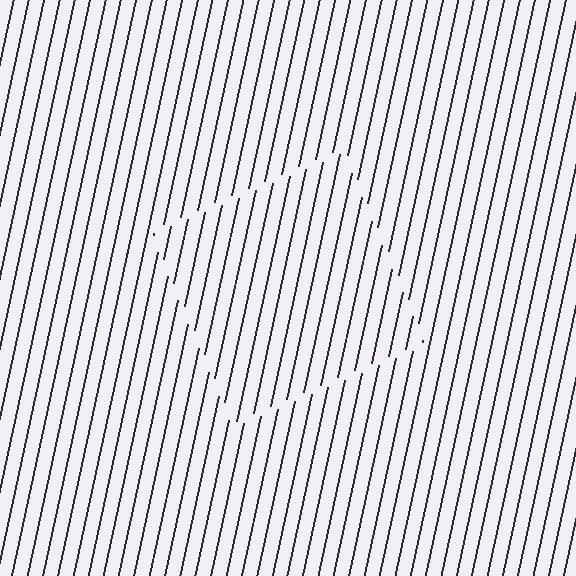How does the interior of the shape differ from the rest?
The interior of the shape contains the same grating, shifted by half a period — the contour is defined by the phase discontinuity where line-ends from the inner and outer gratings abut.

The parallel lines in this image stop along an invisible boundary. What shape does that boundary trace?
An illusory square. The interior of the shape contains the same grating, shifted by half a period — the contour is defined by the phase discontinuity where line-ends from the inner and outer gratings abut.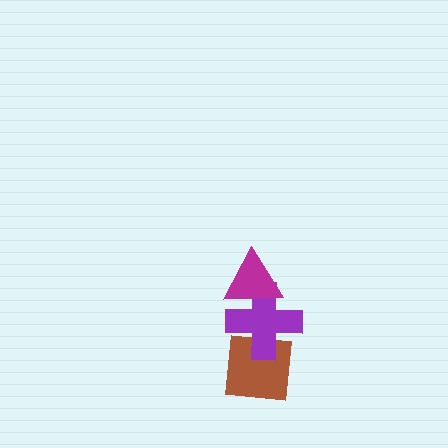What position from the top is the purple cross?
The purple cross is 2nd from the top.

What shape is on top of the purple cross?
The magenta triangle is on top of the purple cross.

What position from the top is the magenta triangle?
The magenta triangle is 1st from the top.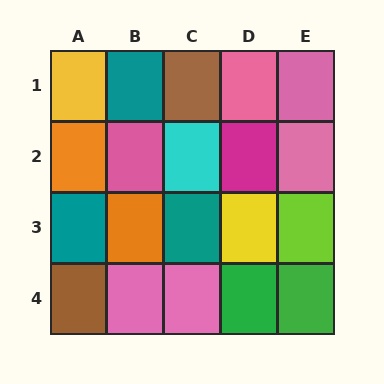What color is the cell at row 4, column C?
Pink.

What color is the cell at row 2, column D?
Magenta.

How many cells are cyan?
1 cell is cyan.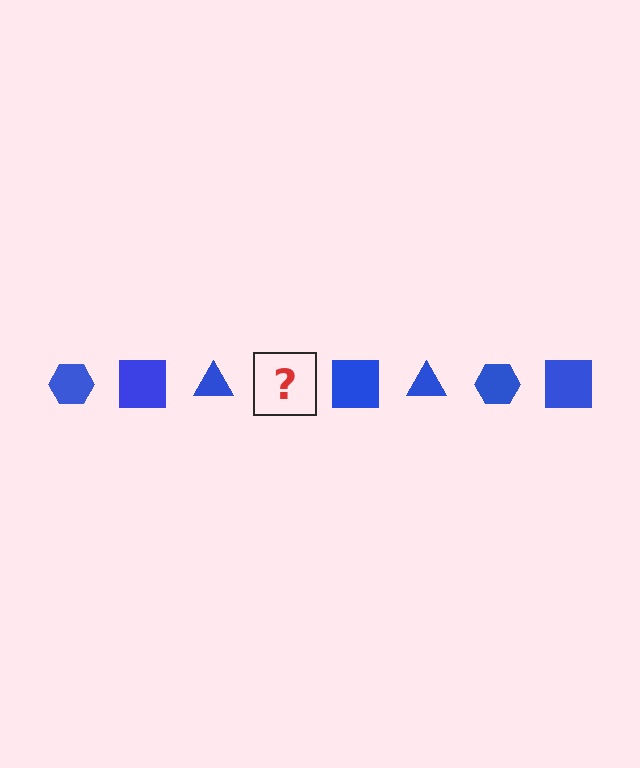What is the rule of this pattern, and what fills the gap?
The rule is that the pattern cycles through hexagon, square, triangle shapes in blue. The gap should be filled with a blue hexagon.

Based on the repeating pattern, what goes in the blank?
The blank should be a blue hexagon.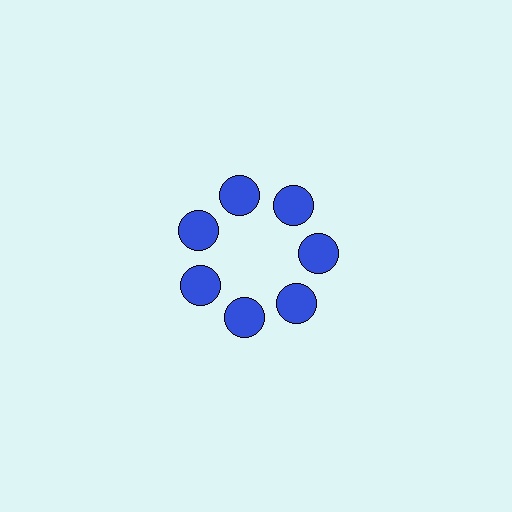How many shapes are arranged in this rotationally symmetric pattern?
There are 7 shapes, arranged in 7 groups of 1.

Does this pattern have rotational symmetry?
Yes, this pattern has 7-fold rotational symmetry. It looks the same after rotating 51 degrees around the center.